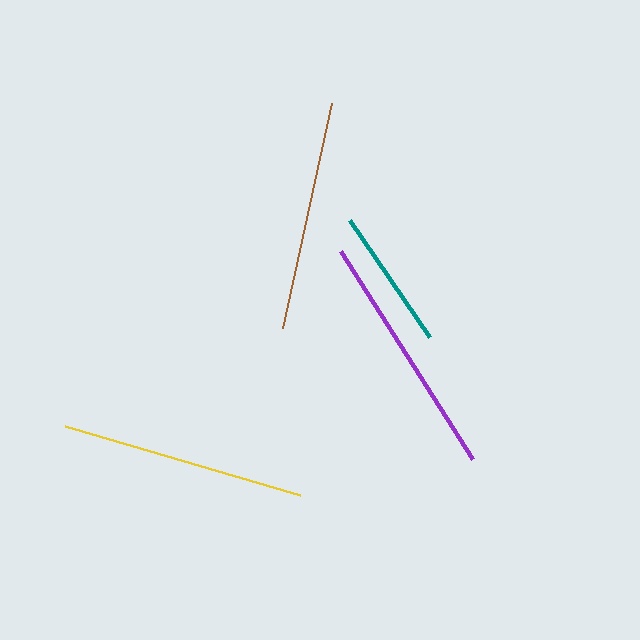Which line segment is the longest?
The purple line is the longest at approximately 246 pixels.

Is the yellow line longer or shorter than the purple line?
The purple line is longer than the yellow line.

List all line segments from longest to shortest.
From longest to shortest: purple, yellow, brown, teal.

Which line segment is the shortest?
The teal line is the shortest at approximately 142 pixels.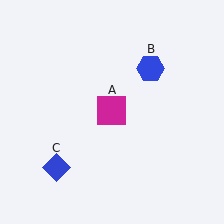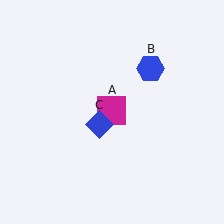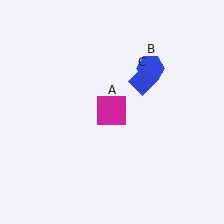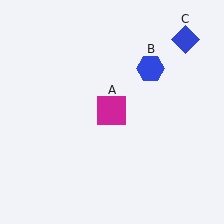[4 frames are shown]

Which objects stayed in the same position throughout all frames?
Magenta square (object A) and blue hexagon (object B) remained stationary.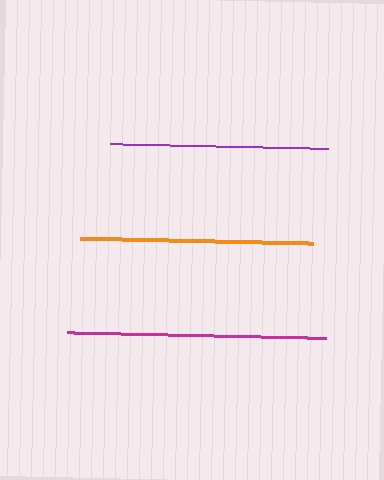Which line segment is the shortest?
The purple line is the shortest at approximately 218 pixels.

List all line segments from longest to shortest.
From longest to shortest: magenta, orange, purple.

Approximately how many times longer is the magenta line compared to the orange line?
The magenta line is approximately 1.1 times the length of the orange line.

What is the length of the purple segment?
The purple segment is approximately 218 pixels long.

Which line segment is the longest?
The magenta line is the longest at approximately 259 pixels.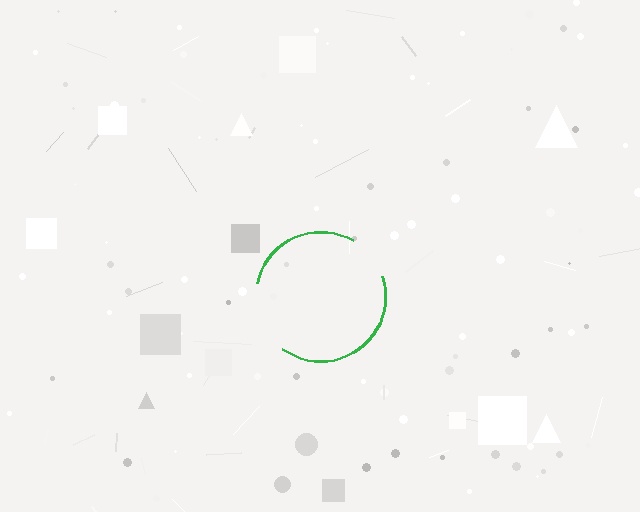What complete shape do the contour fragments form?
The contour fragments form a circle.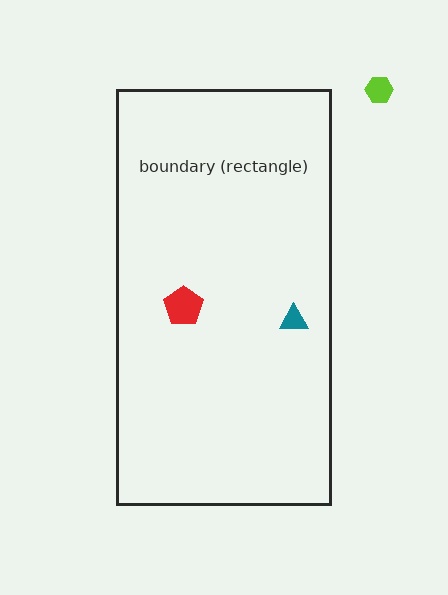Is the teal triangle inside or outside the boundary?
Inside.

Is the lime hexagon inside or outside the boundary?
Outside.